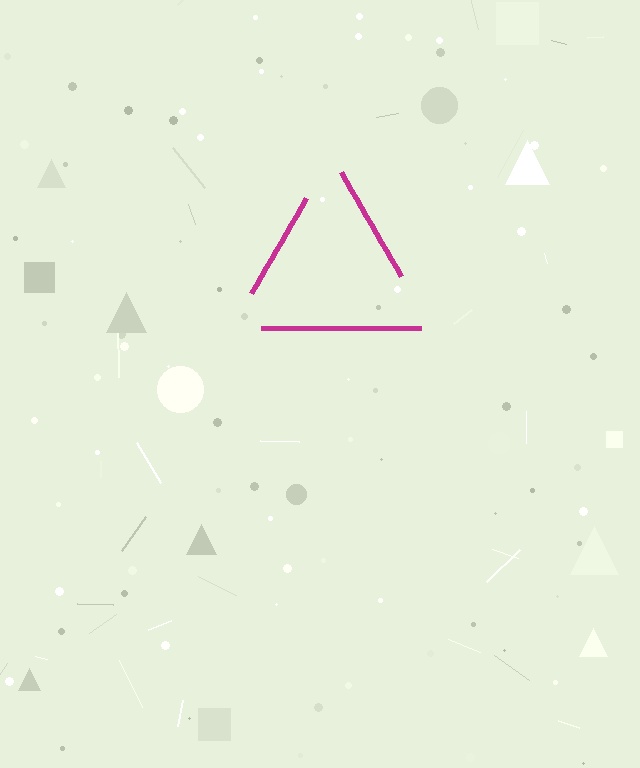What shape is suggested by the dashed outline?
The dashed outline suggests a triangle.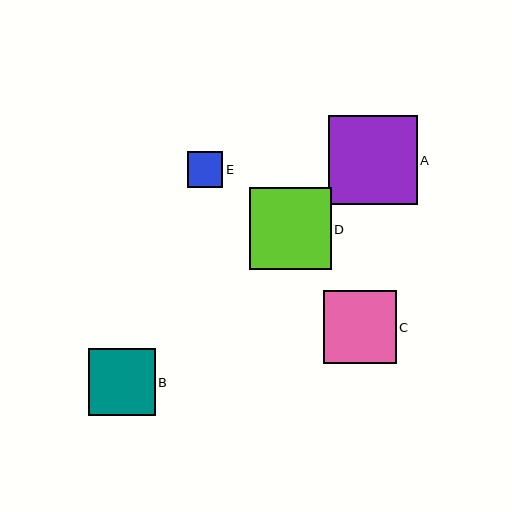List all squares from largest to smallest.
From largest to smallest: A, D, C, B, E.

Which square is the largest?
Square A is the largest with a size of approximately 89 pixels.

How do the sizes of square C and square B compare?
Square C and square B are approximately the same size.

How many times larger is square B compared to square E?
Square B is approximately 1.9 times the size of square E.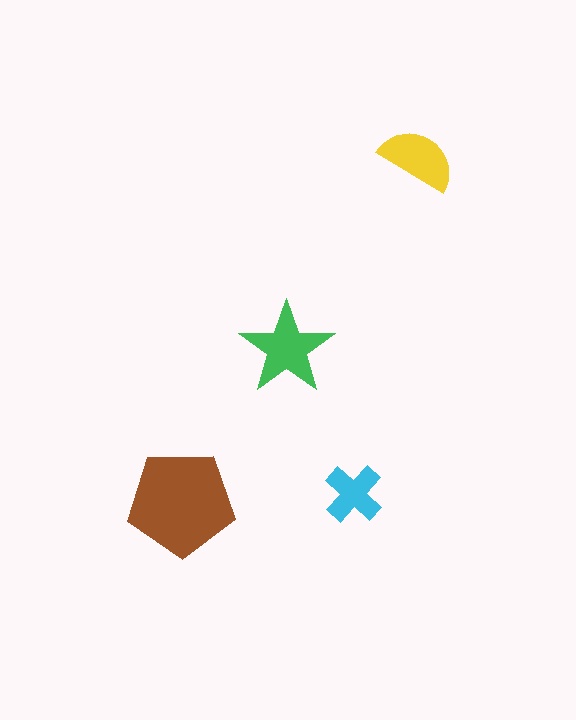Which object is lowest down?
The brown pentagon is bottommost.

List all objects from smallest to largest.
The cyan cross, the yellow semicircle, the green star, the brown pentagon.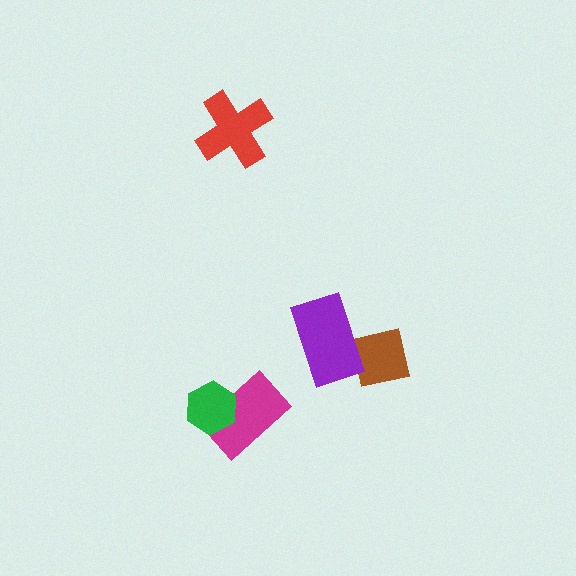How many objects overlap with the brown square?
1 object overlaps with the brown square.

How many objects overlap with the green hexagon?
1 object overlaps with the green hexagon.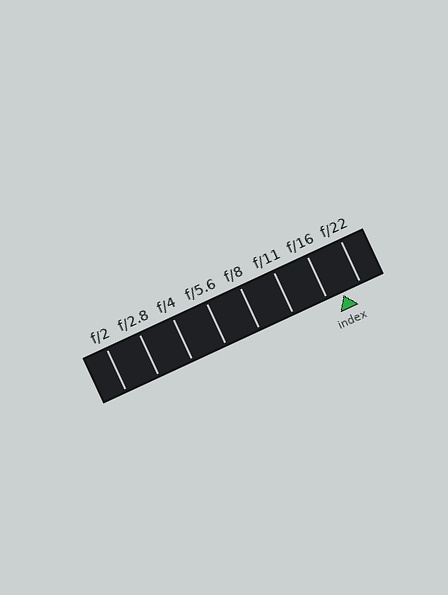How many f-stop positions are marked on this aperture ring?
There are 8 f-stop positions marked.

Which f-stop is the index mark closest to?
The index mark is closest to f/16.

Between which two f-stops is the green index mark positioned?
The index mark is between f/16 and f/22.